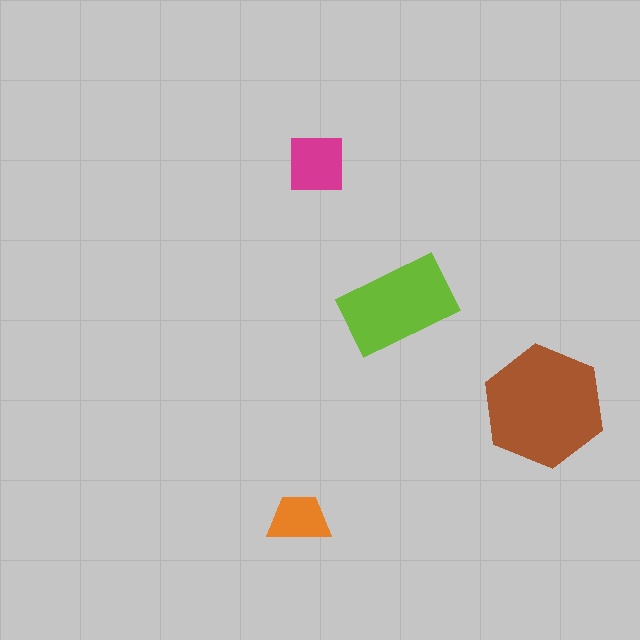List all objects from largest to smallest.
The brown hexagon, the lime rectangle, the magenta square, the orange trapezoid.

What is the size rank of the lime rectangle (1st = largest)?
2nd.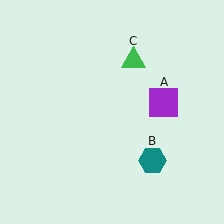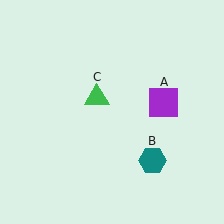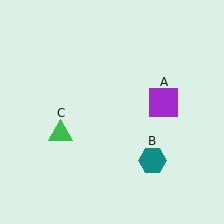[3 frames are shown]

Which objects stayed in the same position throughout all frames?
Purple square (object A) and teal hexagon (object B) remained stationary.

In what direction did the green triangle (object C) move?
The green triangle (object C) moved down and to the left.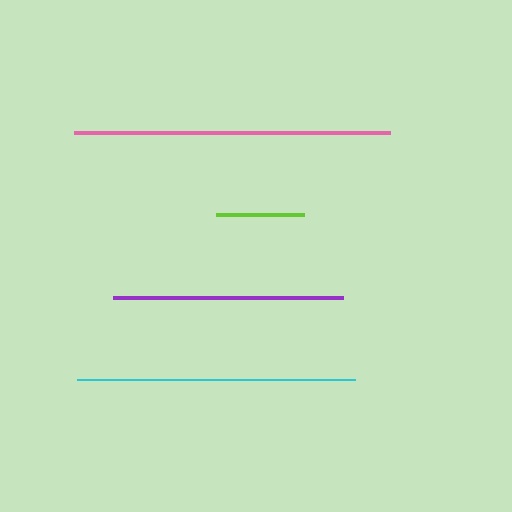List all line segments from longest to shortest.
From longest to shortest: pink, cyan, purple, lime.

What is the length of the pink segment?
The pink segment is approximately 316 pixels long.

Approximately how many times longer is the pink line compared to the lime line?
The pink line is approximately 3.6 times the length of the lime line.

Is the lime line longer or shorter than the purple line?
The purple line is longer than the lime line.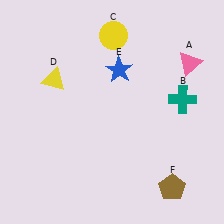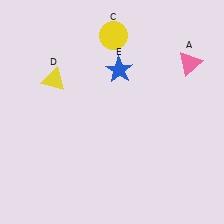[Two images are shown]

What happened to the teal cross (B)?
The teal cross (B) was removed in Image 2. It was in the top-right area of Image 1.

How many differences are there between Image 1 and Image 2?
There are 2 differences between the two images.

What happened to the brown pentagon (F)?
The brown pentagon (F) was removed in Image 2. It was in the bottom-right area of Image 1.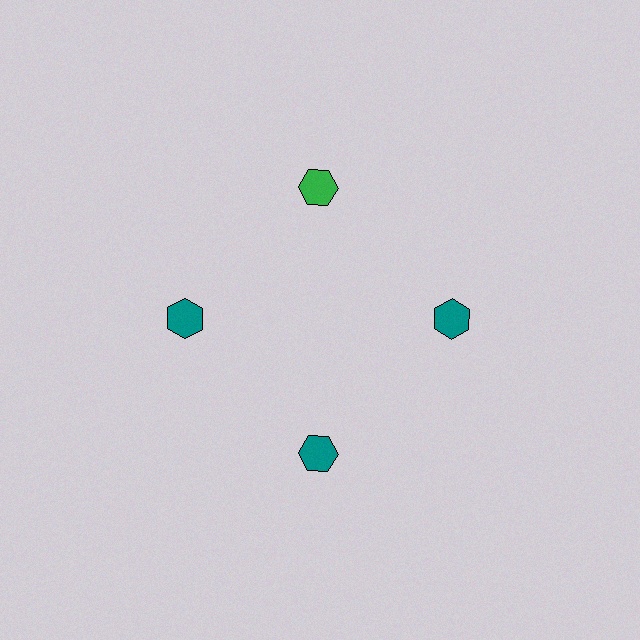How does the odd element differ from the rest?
It has a different color: green instead of teal.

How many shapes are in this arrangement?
There are 4 shapes arranged in a ring pattern.